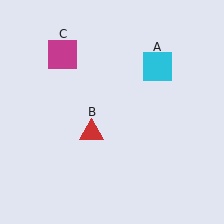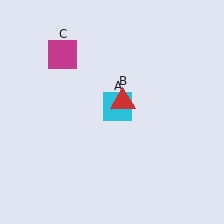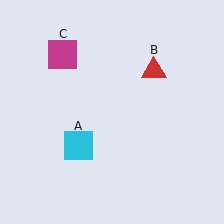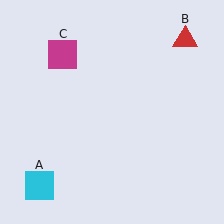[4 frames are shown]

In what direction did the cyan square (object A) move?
The cyan square (object A) moved down and to the left.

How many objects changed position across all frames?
2 objects changed position: cyan square (object A), red triangle (object B).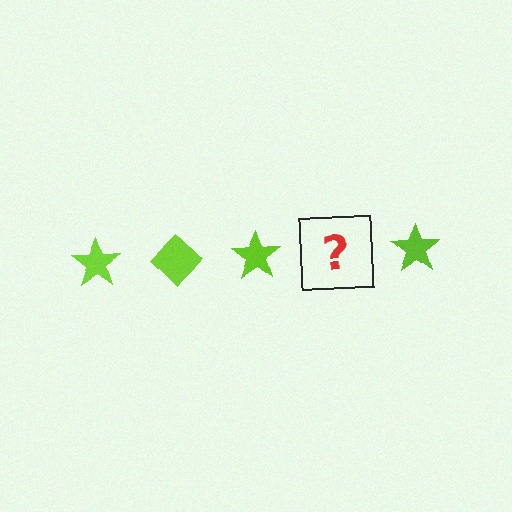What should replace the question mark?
The question mark should be replaced with a lime diamond.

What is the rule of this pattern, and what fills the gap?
The rule is that the pattern cycles through star, diamond shapes in lime. The gap should be filled with a lime diamond.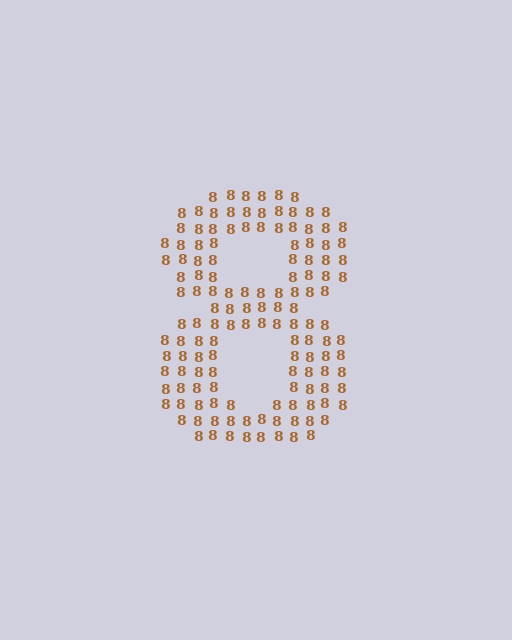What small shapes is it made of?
It is made of small digit 8's.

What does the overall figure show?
The overall figure shows the digit 8.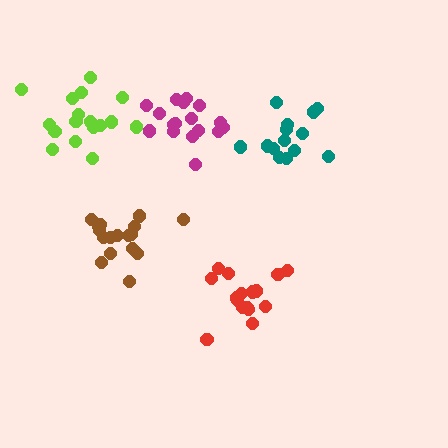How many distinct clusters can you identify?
There are 5 distinct clusters.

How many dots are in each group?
Group 1: 17 dots, Group 2: 17 dots, Group 3: 17 dots, Group 4: 18 dots, Group 5: 14 dots (83 total).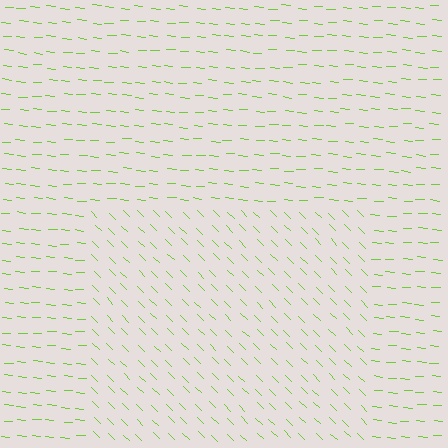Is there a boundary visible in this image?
Yes, there is a texture boundary formed by a change in line orientation.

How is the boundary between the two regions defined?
The boundary is defined purely by a change in line orientation (approximately 40 degrees difference). All lines are the same color and thickness.